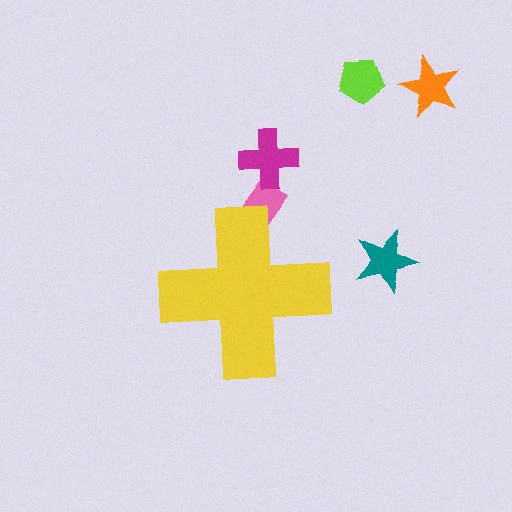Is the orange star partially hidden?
No, the orange star is fully visible.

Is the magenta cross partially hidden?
No, the magenta cross is fully visible.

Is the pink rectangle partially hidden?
Yes, the pink rectangle is partially hidden behind the yellow cross.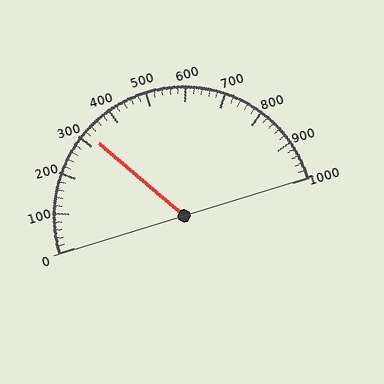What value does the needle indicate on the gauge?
The needle indicates approximately 320.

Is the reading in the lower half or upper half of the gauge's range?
The reading is in the lower half of the range (0 to 1000).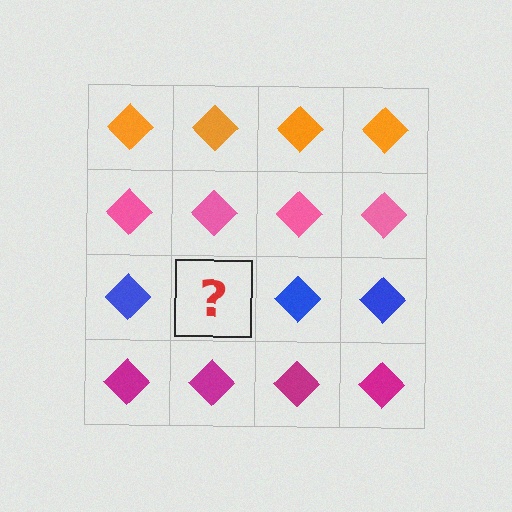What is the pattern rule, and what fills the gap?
The rule is that each row has a consistent color. The gap should be filled with a blue diamond.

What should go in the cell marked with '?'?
The missing cell should contain a blue diamond.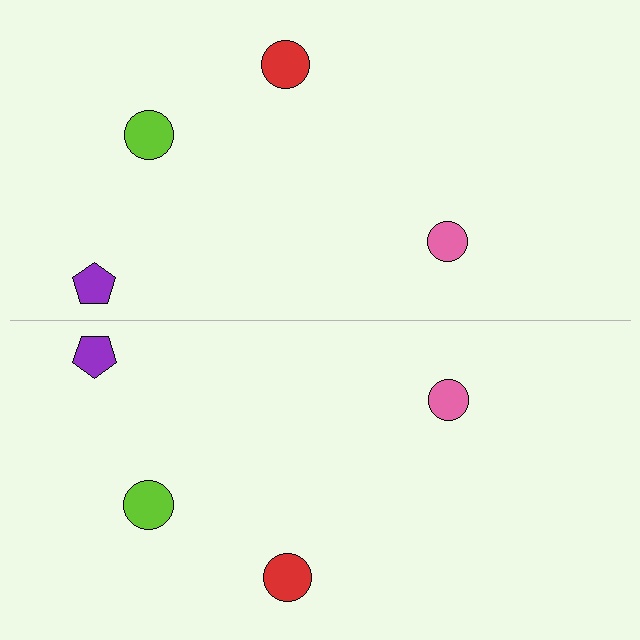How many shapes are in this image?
There are 8 shapes in this image.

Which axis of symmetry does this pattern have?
The pattern has a horizontal axis of symmetry running through the center of the image.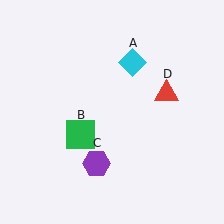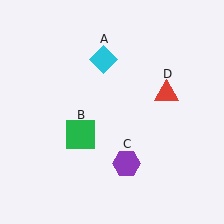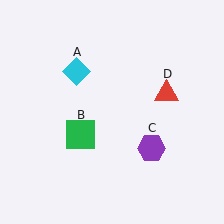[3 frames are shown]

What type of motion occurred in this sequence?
The cyan diamond (object A), purple hexagon (object C) rotated counterclockwise around the center of the scene.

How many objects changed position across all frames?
2 objects changed position: cyan diamond (object A), purple hexagon (object C).